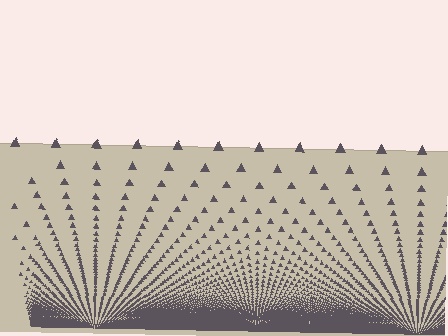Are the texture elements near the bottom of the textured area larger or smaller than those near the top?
Smaller. The gradient is inverted — elements near the bottom are smaller and denser.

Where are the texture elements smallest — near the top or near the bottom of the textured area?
Near the bottom.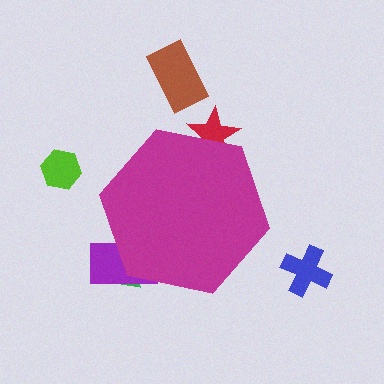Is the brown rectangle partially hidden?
No, the brown rectangle is fully visible.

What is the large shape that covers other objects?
A magenta hexagon.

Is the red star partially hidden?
Yes, the red star is partially hidden behind the magenta hexagon.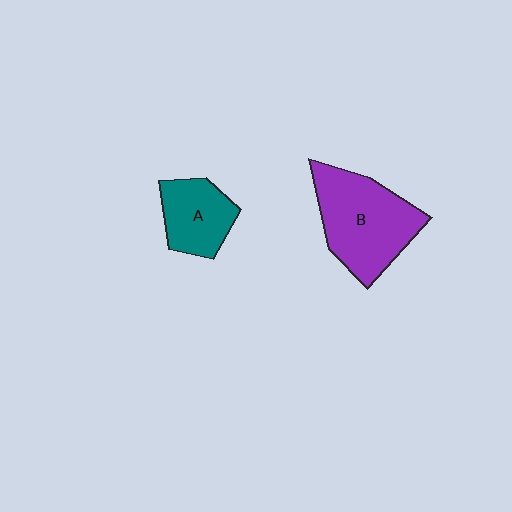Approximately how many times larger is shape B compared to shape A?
Approximately 1.8 times.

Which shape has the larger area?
Shape B (purple).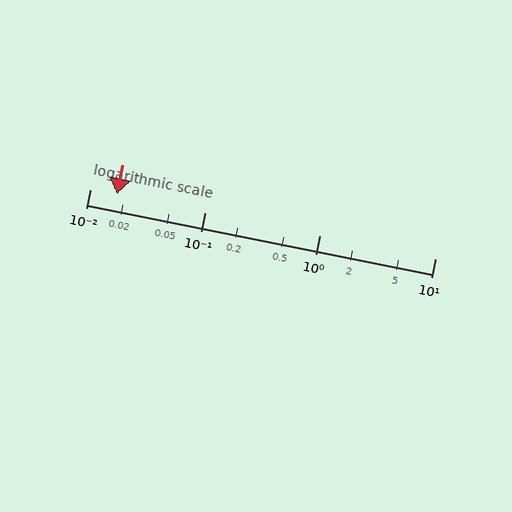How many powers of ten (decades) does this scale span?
The scale spans 3 decades, from 0.01 to 10.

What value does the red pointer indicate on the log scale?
The pointer indicates approximately 0.017.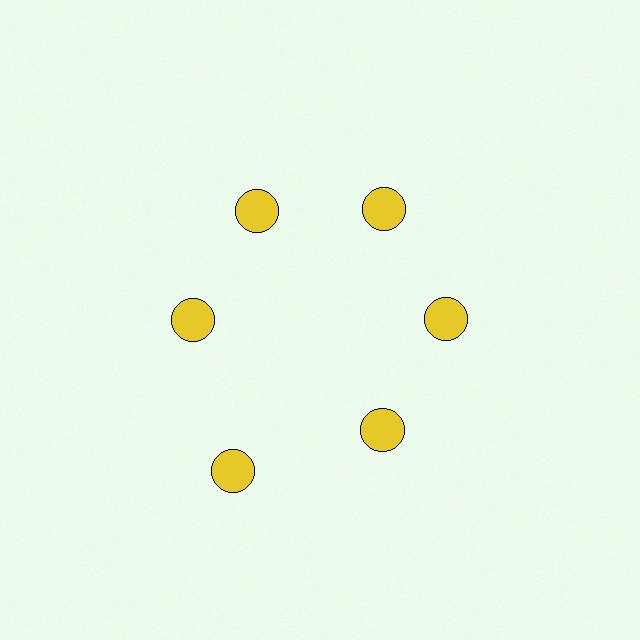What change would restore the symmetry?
The symmetry would be restored by moving it inward, back onto the ring so that all 6 circles sit at equal angles and equal distance from the center.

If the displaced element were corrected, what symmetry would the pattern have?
It would have 6-fold rotational symmetry — the pattern would map onto itself every 60 degrees.